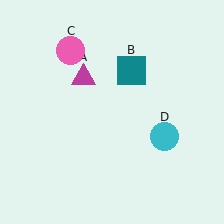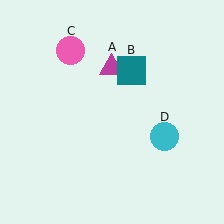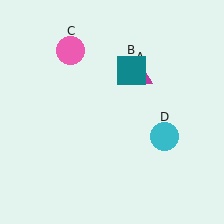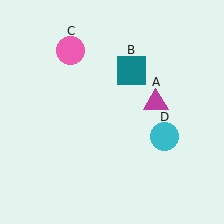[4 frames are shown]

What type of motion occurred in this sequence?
The magenta triangle (object A) rotated clockwise around the center of the scene.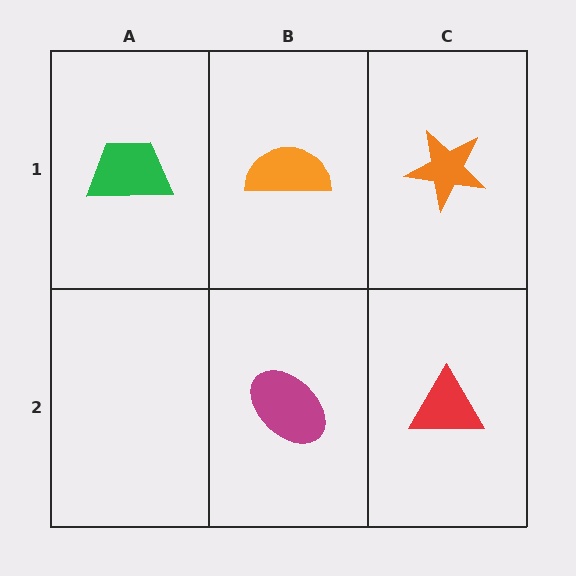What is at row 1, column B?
An orange semicircle.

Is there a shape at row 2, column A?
No, that cell is empty.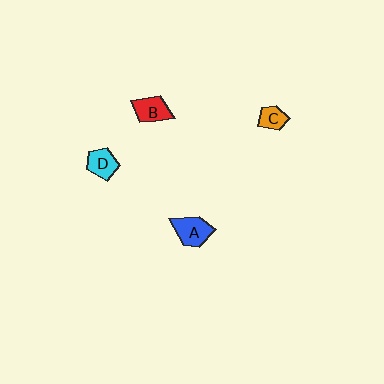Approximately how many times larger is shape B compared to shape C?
Approximately 1.5 times.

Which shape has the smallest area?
Shape C (orange).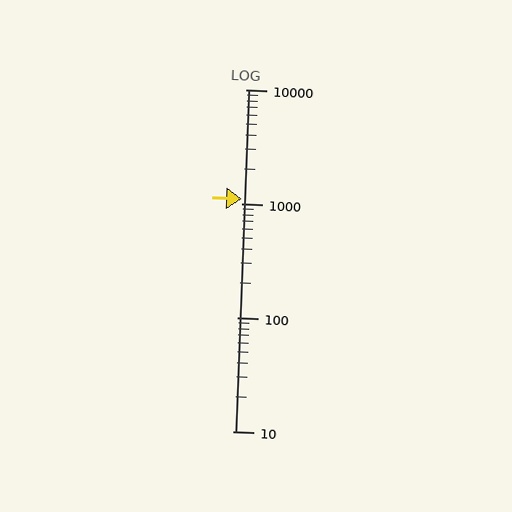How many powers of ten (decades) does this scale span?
The scale spans 3 decades, from 10 to 10000.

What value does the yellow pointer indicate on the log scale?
The pointer indicates approximately 1100.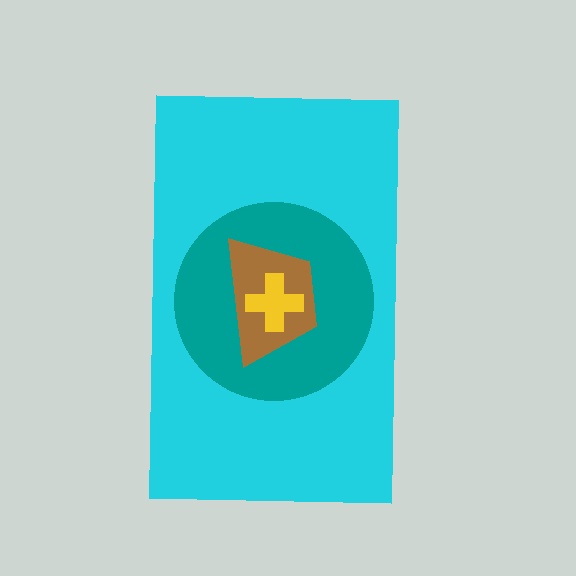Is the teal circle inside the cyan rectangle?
Yes.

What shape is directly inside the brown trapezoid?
The yellow cross.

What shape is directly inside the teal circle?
The brown trapezoid.